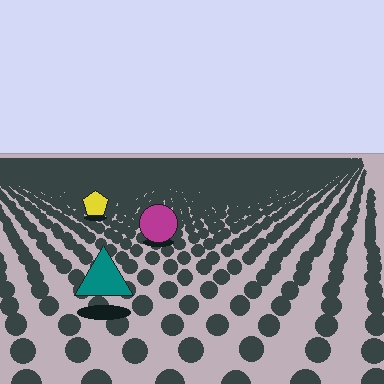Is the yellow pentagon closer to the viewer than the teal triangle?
No. The teal triangle is closer — you can tell from the texture gradient: the ground texture is coarser near it.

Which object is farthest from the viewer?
The yellow pentagon is farthest from the viewer. It appears smaller and the ground texture around it is denser.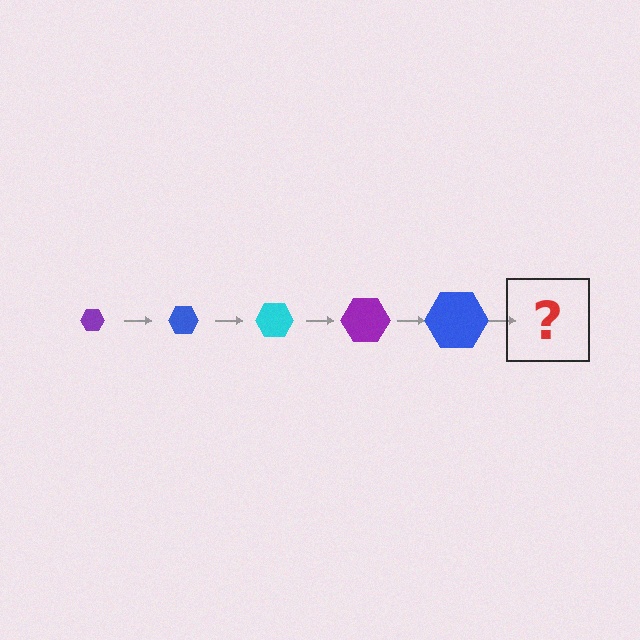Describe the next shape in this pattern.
It should be a cyan hexagon, larger than the previous one.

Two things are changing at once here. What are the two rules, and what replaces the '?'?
The two rules are that the hexagon grows larger each step and the color cycles through purple, blue, and cyan. The '?' should be a cyan hexagon, larger than the previous one.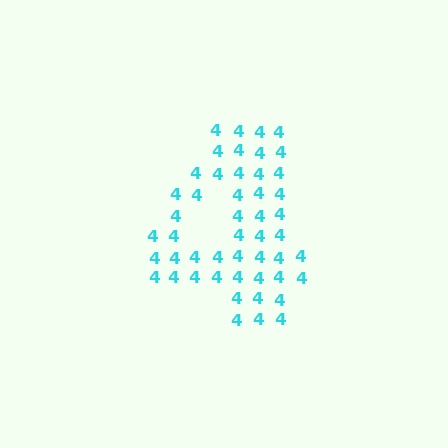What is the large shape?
The large shape is the digit 4.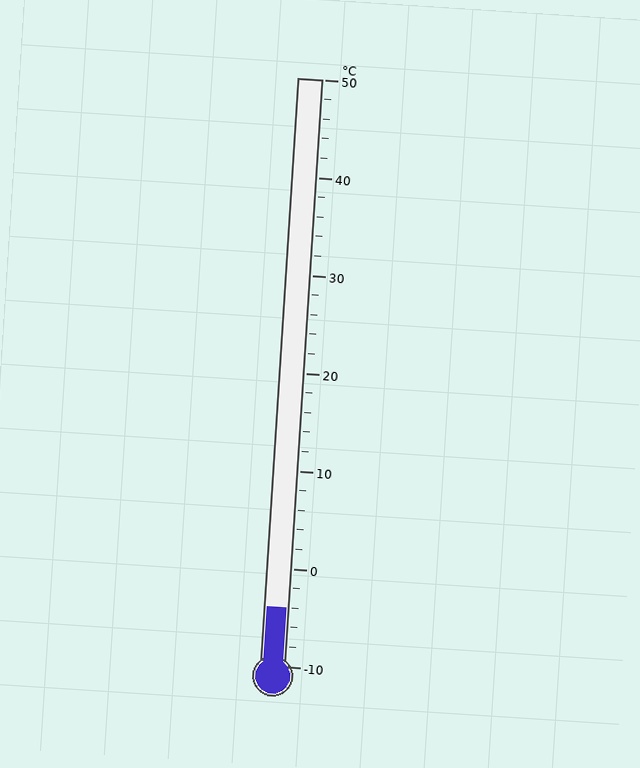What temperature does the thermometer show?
The thermometer shows approximately -4°C.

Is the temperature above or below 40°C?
The temperature is below 40°C.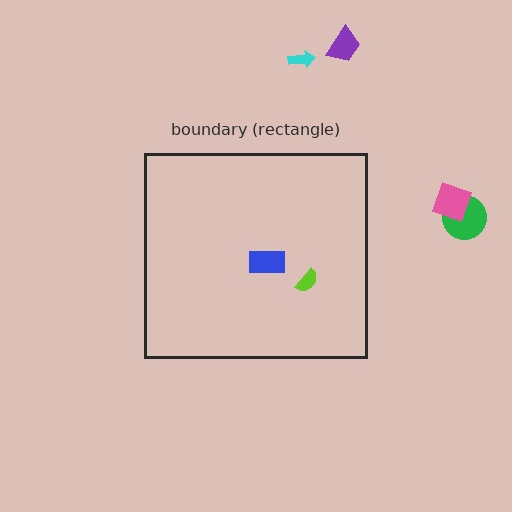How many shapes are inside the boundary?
2 inside, 4 outside.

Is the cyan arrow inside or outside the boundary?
Outside.